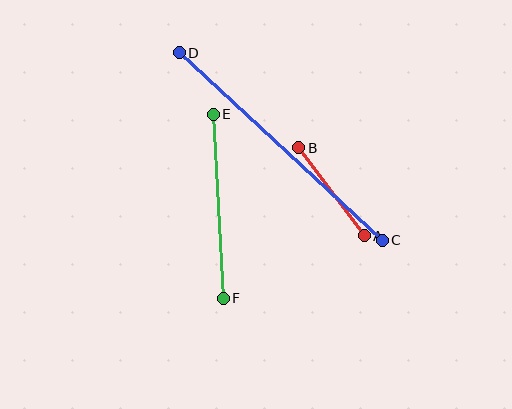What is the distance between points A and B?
The distance is approximately 110 pixels.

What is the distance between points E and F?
The distance is approximately 184 pixels.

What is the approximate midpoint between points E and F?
The midpoint is at approximately (218, 206) pixels.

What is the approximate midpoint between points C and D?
The midpoint is at approximately (281, 147) pixels.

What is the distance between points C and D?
The distance is approximately 276 pixels.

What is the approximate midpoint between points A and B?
The midpoint is at approximately (332, 192) pixels.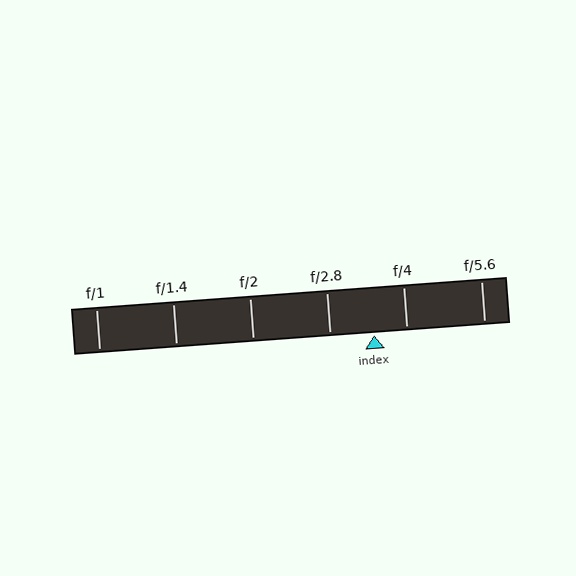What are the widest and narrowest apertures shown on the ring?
The widest aperture shown is f/1 and the narrowest is f/5.6.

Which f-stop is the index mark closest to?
The index mark is closest to f/4.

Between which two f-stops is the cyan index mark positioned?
The index mark is between f/2.8 and f/4.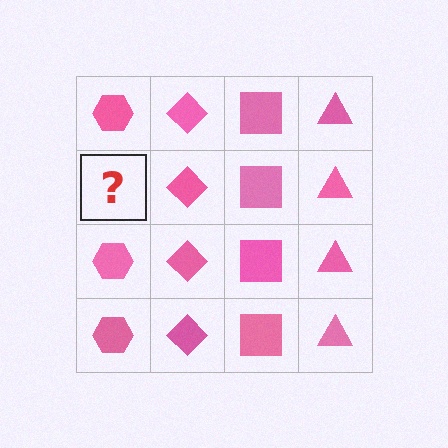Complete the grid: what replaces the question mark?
The question mark should be replaced with a pink hexagon.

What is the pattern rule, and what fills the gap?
The rule is that each column has a consistent shape. The gap should be filled with a pink hexagon.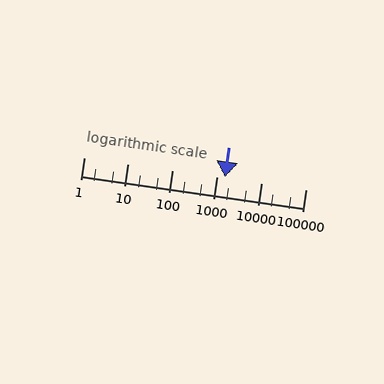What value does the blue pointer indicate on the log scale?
The pointer indicates approximately 1500.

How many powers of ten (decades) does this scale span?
The scale spans 5 decades, from 1 to 100000.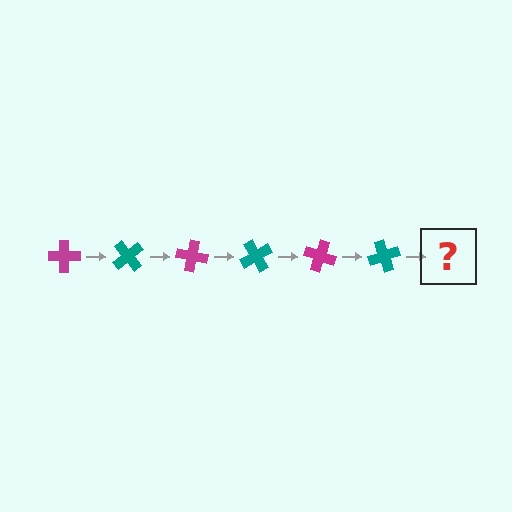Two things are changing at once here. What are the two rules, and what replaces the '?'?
The two rules are that it rotates 50 degrees each step and the color cycles through magenta and teal. The '?' should be a magenta cross, rotated 300 degrees from the start.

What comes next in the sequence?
The next element should be a magenta cross, rotated 300 degrees from the start.